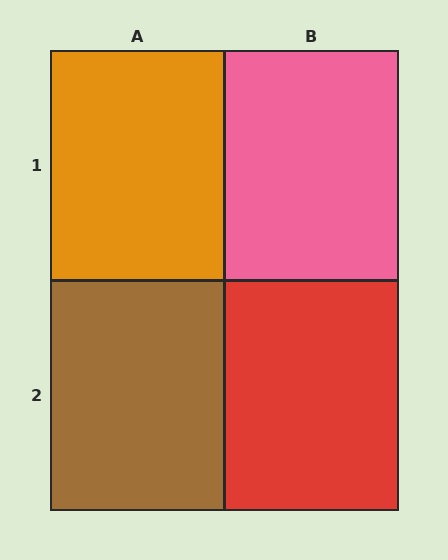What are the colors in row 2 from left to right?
Brown, red.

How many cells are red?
1 cell is red.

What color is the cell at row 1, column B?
Pink.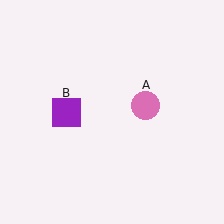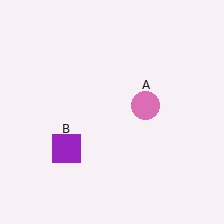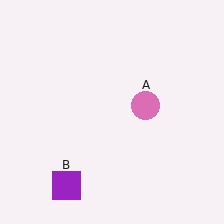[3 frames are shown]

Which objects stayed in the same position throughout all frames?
Pink circle (object A) remained stationary.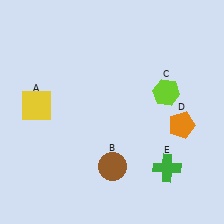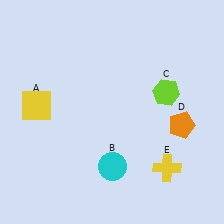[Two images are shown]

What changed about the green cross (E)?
In Image 1, E is green. In Image 2, it changed to yellow.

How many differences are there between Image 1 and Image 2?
There are 2 differences between the two images.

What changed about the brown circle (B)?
In Image 1, B is brown. In Image 2, it changed to cyan.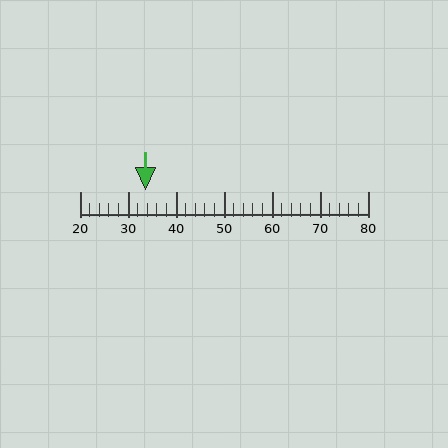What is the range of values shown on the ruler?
The ruler shows values from 20 to 80.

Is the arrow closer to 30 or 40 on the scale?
The arrow is closer to 30.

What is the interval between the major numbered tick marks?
The major tick marks are spaced 10 units apart.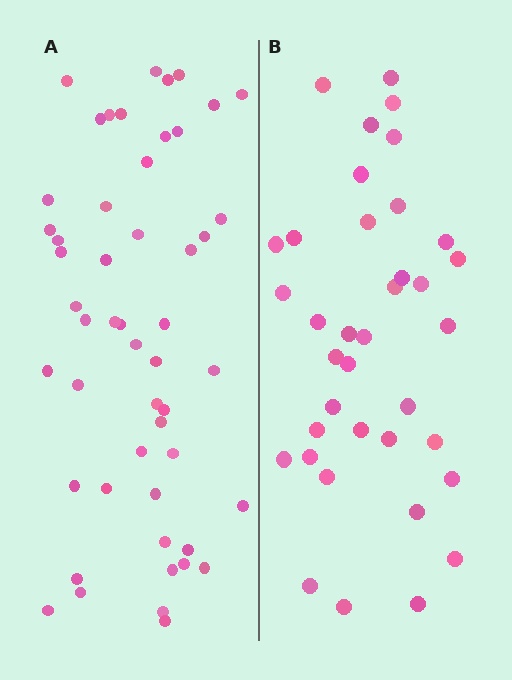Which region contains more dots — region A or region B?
Region A (the left region) has more dots.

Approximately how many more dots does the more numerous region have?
Region A has approximately 15 more dots than region B.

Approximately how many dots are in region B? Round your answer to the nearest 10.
About 40 dots. (The exact count is 37, which rounds to 40.)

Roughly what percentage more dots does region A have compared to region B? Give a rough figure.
About 40% more.